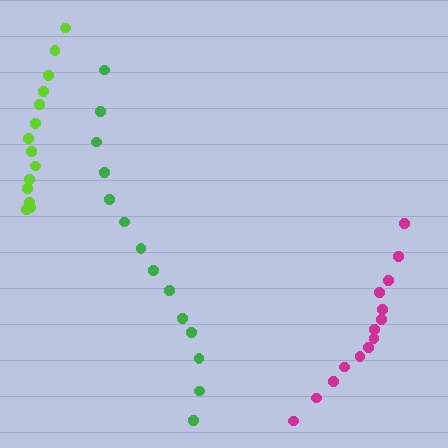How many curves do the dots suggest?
There are 3 distinct paths.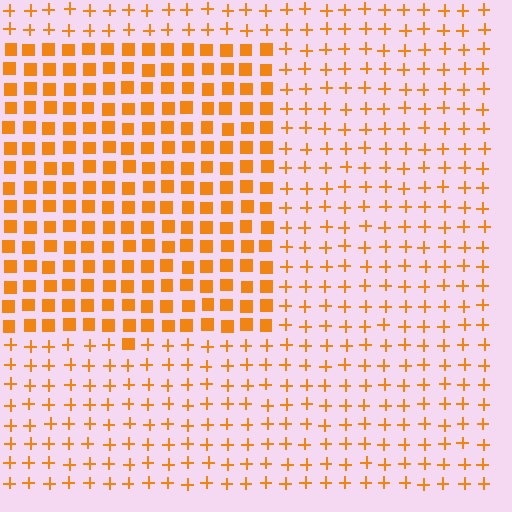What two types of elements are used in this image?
The image uses squares inside the rectangle region and plus signs outside it.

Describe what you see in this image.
The image is filled with small orange elements arranged in a uniform grid. A rectangle-shaped region contains squares, while the surrounding area contains plus signs. The boundary is defined purely by the change in element shape.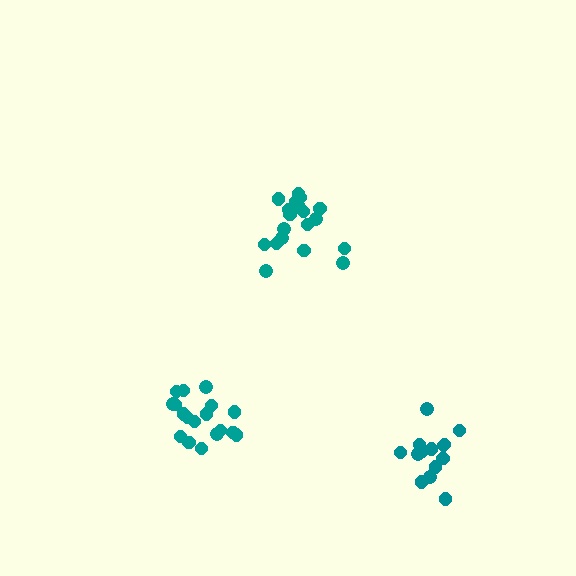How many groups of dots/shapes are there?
There are 3 groups.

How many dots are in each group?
Group 1: 19 dots, Group 2: 18 dots, Group 3: 14 dots (51 total).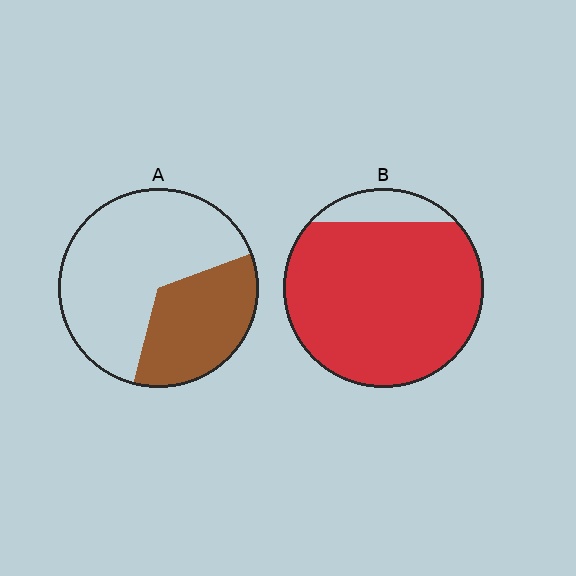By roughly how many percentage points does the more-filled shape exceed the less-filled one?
By roughly 55 percentage points (B over A).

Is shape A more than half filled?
No.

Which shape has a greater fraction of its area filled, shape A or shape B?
Shape B.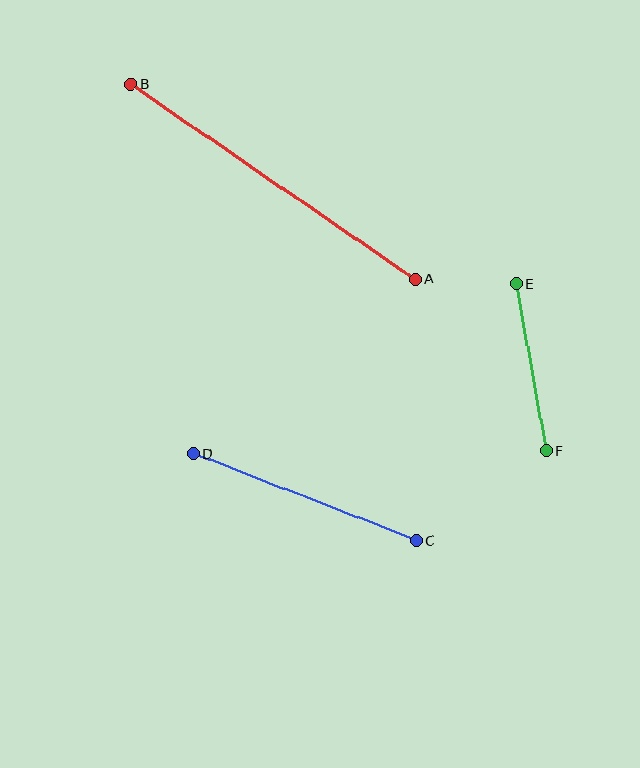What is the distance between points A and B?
The distance is approximately 344 pixels.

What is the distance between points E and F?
The distance is approximately 169 pixels.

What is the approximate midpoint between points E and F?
The midpoint is at approximately (531, 367) pixels.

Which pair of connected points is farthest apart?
Points A and B are farthest apart.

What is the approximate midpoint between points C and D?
The midpoint is at approximately (305, 497) pixels.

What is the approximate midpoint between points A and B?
The midpoint is at approximately (273, 182) pixels.